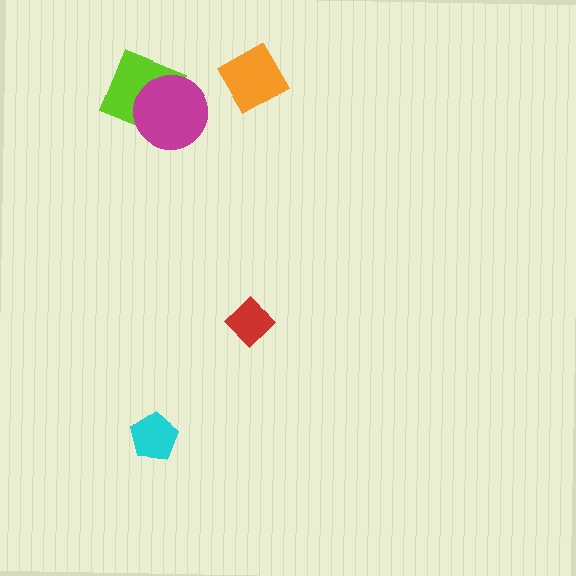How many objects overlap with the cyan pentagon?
0 objects overlap with the cyan pentagon.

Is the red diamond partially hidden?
No, no other shape covers it.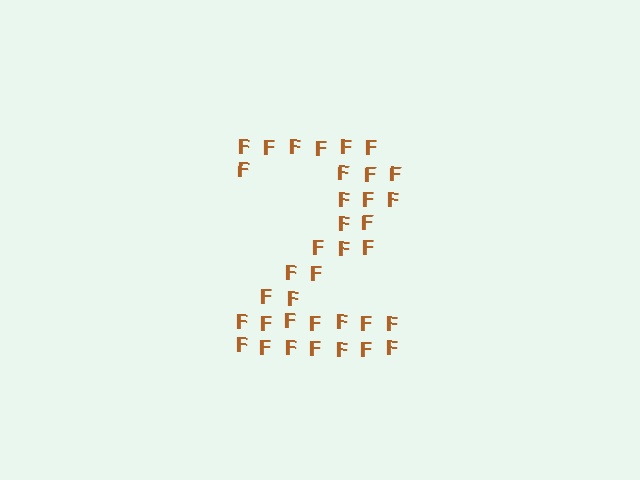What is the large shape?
The large shape is the digit 2.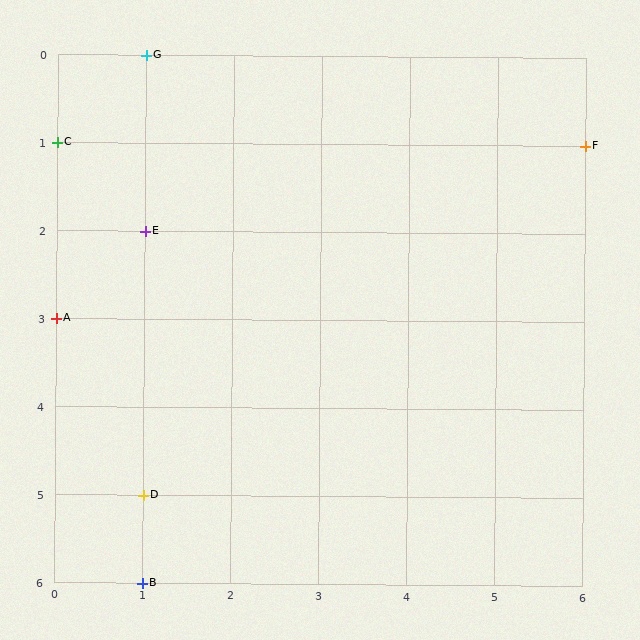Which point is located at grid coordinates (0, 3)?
Point A is at (0, 3).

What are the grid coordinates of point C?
Point C is at grid coordinates (0, 1).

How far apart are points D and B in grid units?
Points D and B are 1 row apart.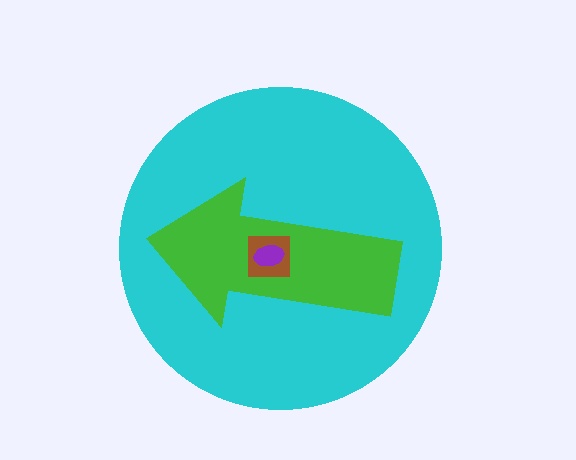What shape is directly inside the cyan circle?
The green arrow.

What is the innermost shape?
The purple ellipse.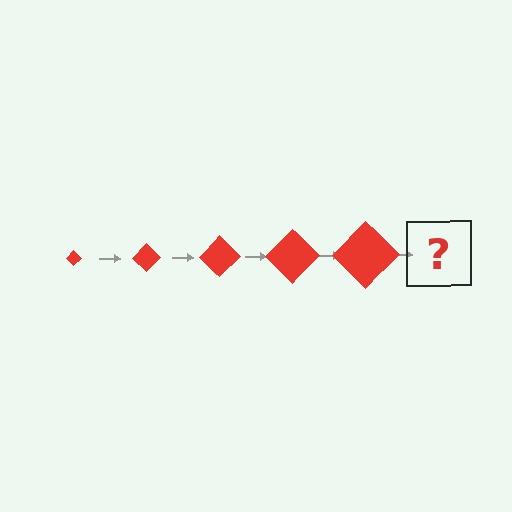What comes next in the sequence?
The next element should be a red diamond, larger than the previous one.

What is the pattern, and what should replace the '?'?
The pattern is that the diamond gets progressively larger each step. The '?' should be a red diamond, larger than the previous one.